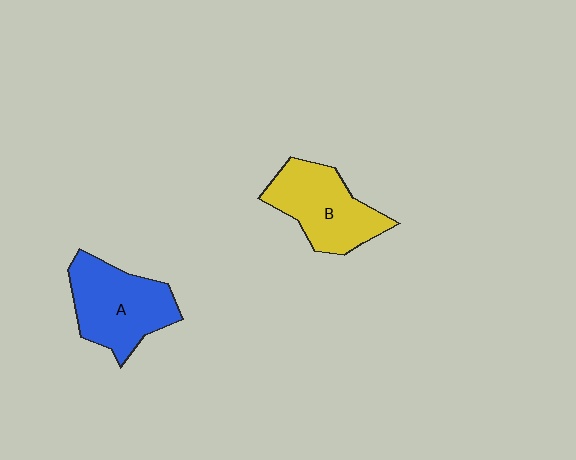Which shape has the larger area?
Shape A (blue).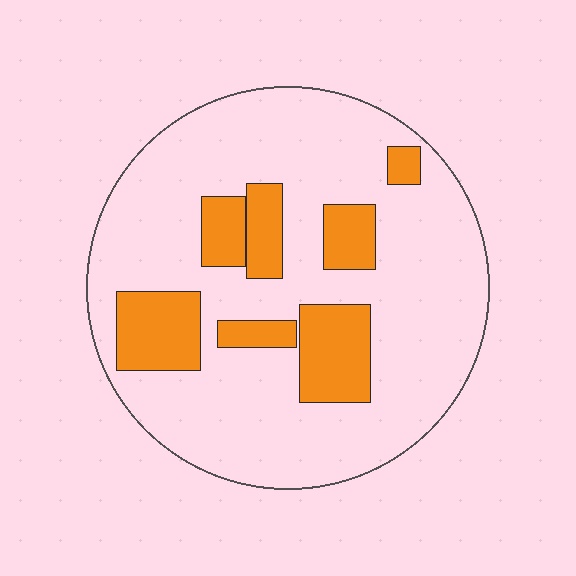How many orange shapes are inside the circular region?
7.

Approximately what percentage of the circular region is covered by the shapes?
Approximately 20%.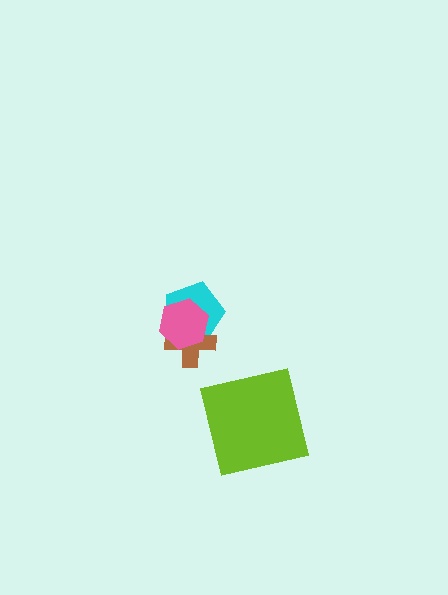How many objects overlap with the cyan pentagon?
2 objects overlap with the cyan pentagon.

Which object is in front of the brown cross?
The pink hexagon is in front of the brown cross.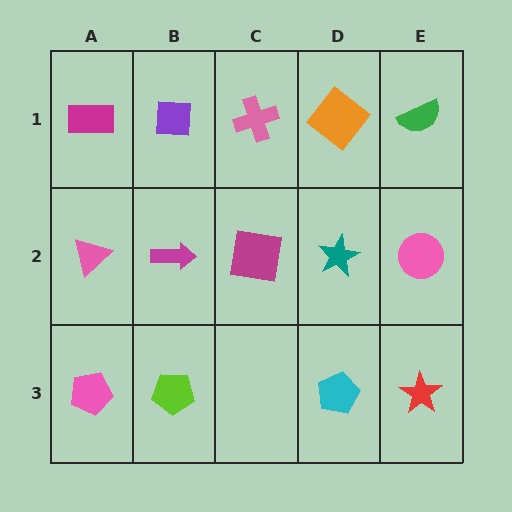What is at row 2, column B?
A magenta arrow.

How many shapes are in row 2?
5 shapes.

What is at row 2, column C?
A magenta square.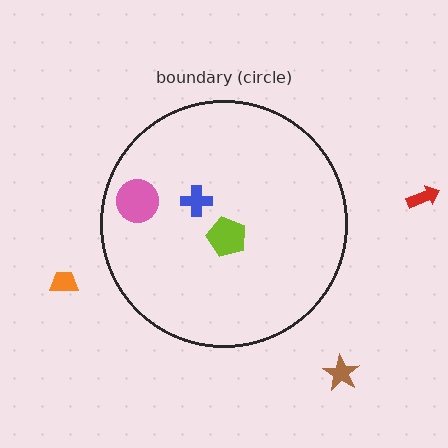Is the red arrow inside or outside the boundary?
Outside.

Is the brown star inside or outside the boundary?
Outside.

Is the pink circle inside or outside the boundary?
Inside.